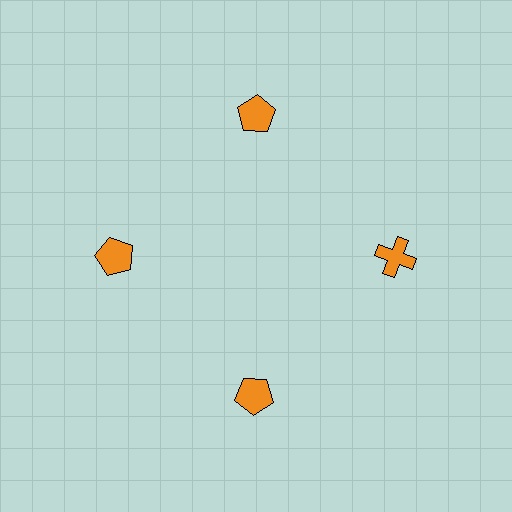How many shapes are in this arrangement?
There are 4 shapes arranged in a ring pattern.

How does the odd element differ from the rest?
It has a different shape: cross instead of pentagon.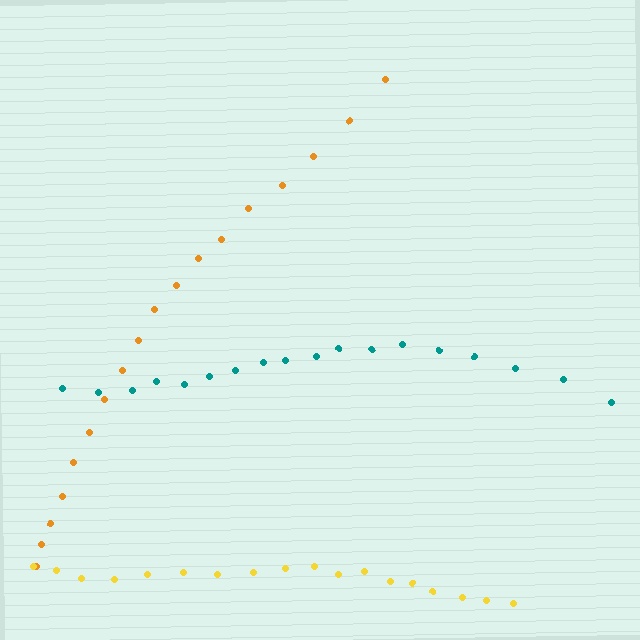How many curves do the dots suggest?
There are 3 distinct paths.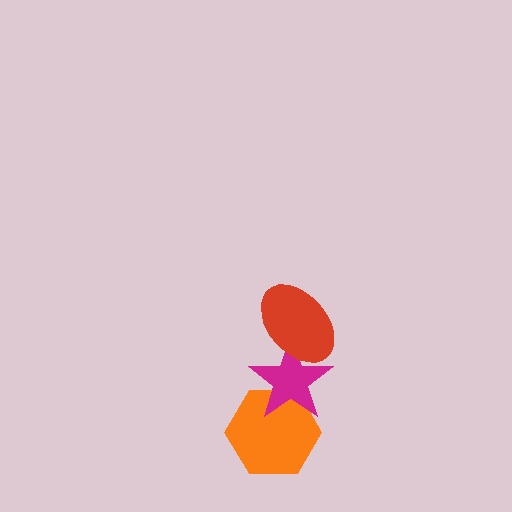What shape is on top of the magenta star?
The red ellipse is on top of the magenta star.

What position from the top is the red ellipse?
The red ellipse is 1st from the top.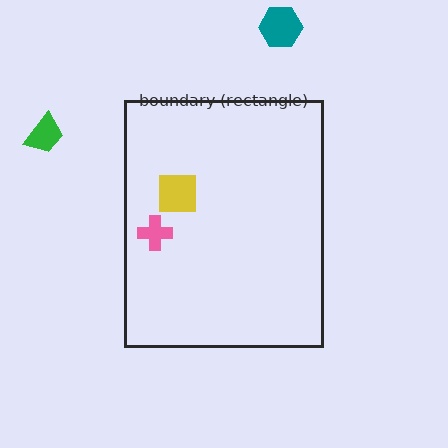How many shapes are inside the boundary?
2 inside, 2 outside.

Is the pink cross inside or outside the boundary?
Inside.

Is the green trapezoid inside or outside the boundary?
Outside.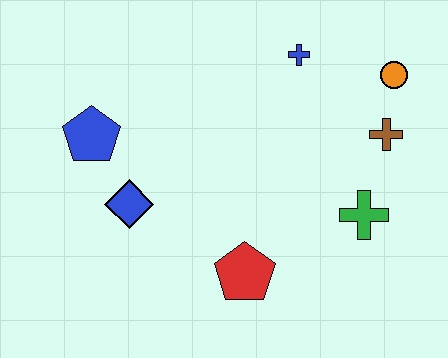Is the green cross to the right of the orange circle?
No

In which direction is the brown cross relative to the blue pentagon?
The brown cross is to the right of the blue pentagon.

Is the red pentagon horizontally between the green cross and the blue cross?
No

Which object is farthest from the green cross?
The blue pentagon is farthest from the green cross.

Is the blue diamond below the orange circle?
Yes